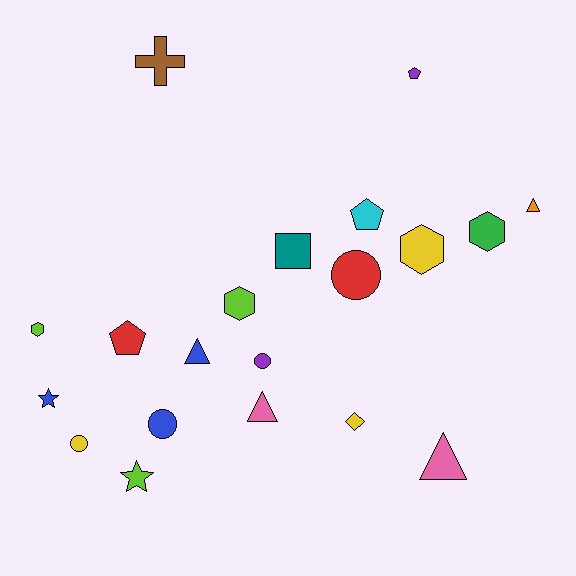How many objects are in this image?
There are 20 objects.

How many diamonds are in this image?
There is 1 diamond.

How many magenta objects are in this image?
There are no magenta objects.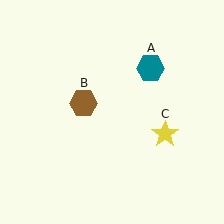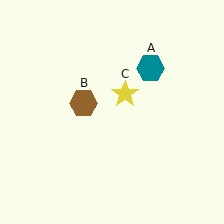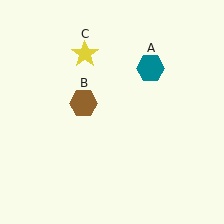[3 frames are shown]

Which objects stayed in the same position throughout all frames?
Teal hexagon (object A) and brown hexagon (object B) remained stationary.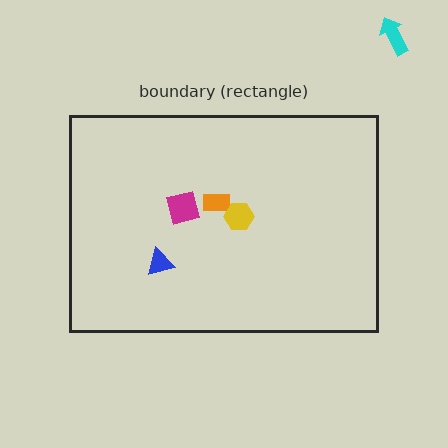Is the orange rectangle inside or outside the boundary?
Inside.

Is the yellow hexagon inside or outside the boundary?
Inside.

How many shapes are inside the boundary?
4 inside, 1 outside.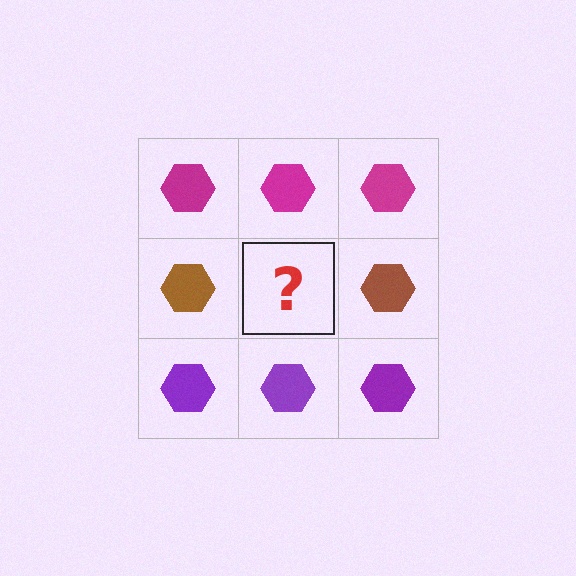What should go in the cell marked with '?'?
The missing cell should contain a brown hexagon.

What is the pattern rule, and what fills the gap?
The rule is that each row has a consistent color. The gap should be filled with a brown hexagon.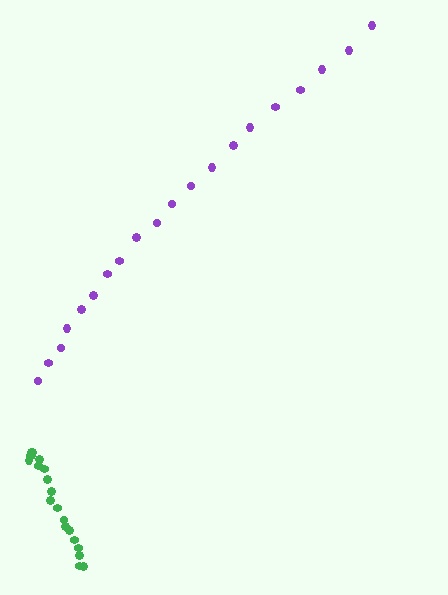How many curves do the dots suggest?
There are 2 distinct paths.